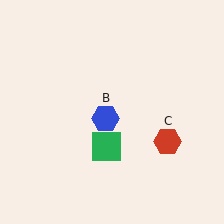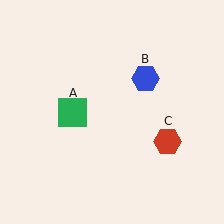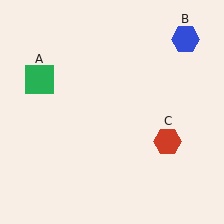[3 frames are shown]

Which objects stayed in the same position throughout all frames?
Red hexagon (object C) remained stationary.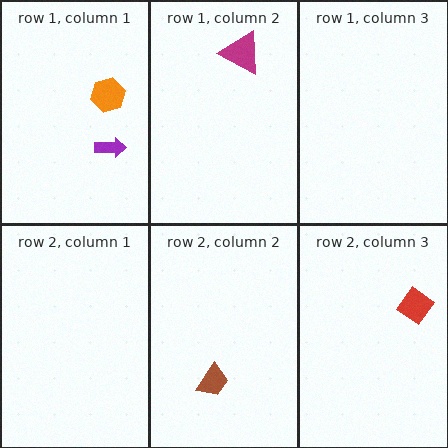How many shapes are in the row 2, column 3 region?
1.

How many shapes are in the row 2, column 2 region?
1.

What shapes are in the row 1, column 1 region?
The purple arrow, the orange hexagon.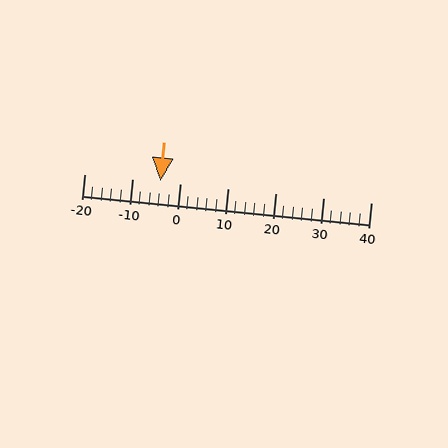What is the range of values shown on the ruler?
The ruler shows values from -20 to 40.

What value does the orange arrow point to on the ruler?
The orange arrow points to approximately -4.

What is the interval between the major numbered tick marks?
The major tick marks are spaced 10 units apart.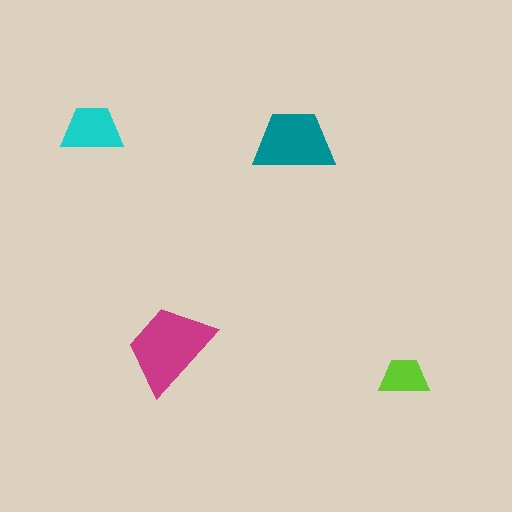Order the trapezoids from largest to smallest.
the magenta one, the teal one, the cyan one, the lime one.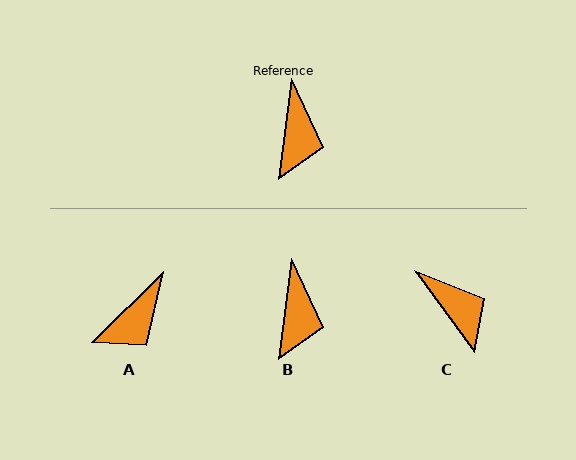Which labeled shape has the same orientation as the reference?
B.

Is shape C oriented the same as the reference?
No, it is off by about 43 degrees.